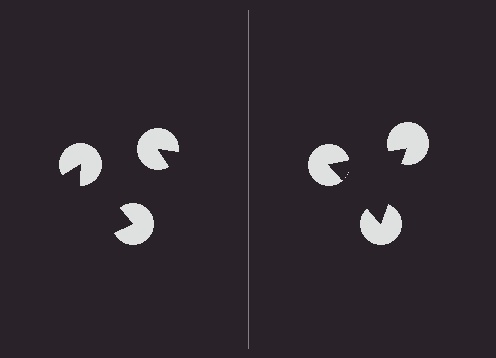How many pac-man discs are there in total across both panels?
6 — 3 on each side.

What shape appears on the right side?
An illusory triangle.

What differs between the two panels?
The pac-man discs are positioned identically on both sides; only the wedge orientations differ. On the right they align to a triangle; on the left they are misaligned.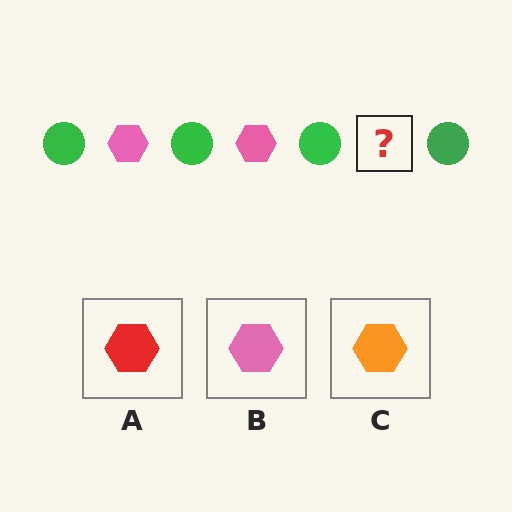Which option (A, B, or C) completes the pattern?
B.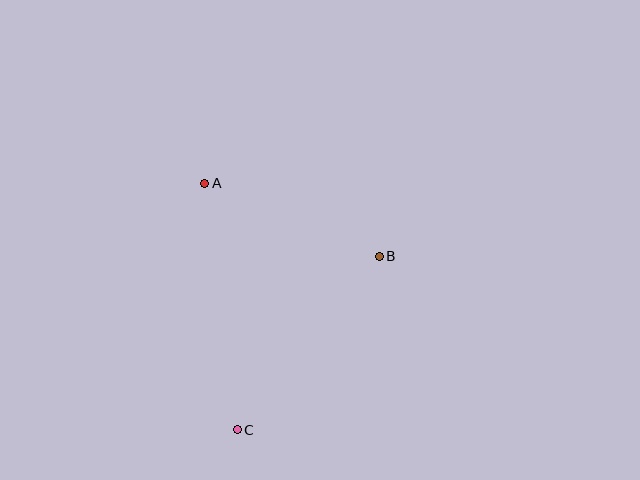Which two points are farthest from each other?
Points A and C are farthest from each other.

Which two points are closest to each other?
Points A and B are closest to each other.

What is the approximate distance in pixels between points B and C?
The distance between B and C is approximately 224 pixels.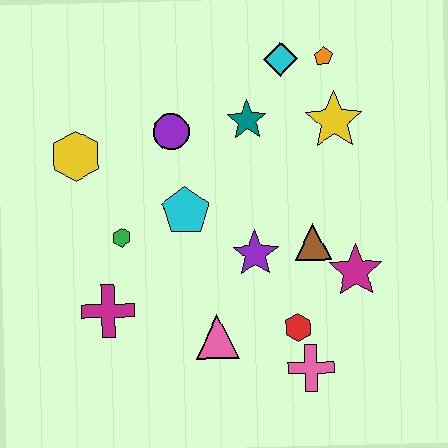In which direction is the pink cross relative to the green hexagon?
The pink cross is to the right of the green hexagon.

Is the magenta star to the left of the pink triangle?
No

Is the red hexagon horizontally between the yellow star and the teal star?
Yes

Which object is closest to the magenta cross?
The green hexagon is closest to the magenta cross.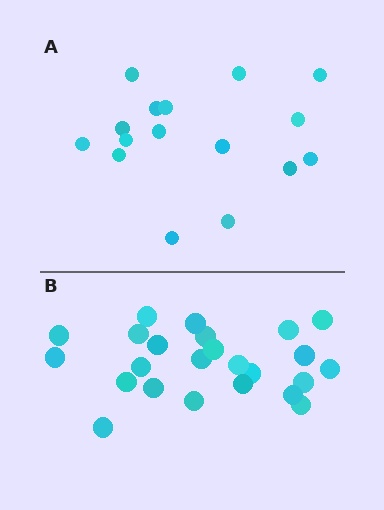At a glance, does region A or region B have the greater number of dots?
Region B (the bottom region) has more dots.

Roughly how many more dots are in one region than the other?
Region B has roughly 8 or so more dots than region A.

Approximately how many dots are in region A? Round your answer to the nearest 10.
About 20 dots. (The exact count is 16, which rounds to 20.)